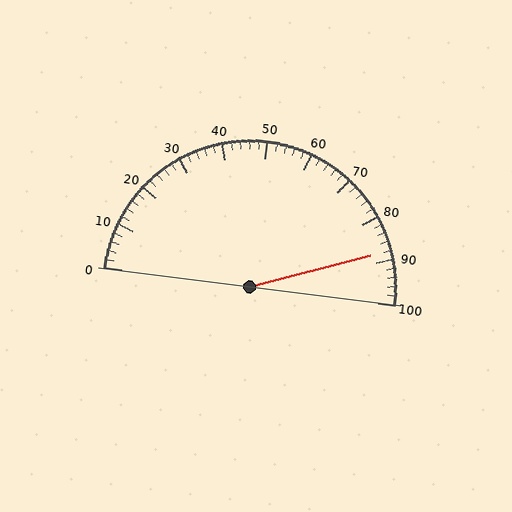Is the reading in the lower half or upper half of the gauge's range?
The reading is in the upper half of the range (0 to 100).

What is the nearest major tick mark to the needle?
The nearest major tick mark is 90.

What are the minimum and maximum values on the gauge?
The gauge ranges from 0 to 100.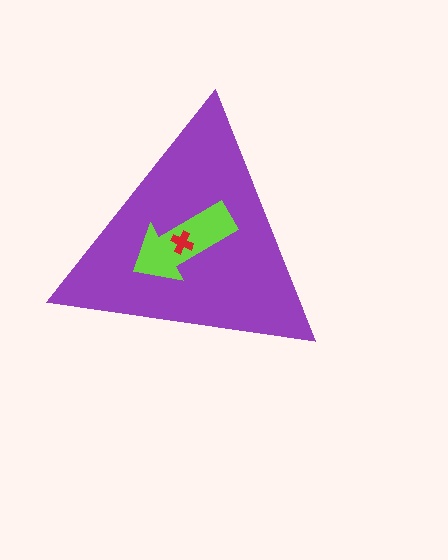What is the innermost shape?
The red cross.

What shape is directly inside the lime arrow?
The red cross.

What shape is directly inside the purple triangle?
The lime arrow.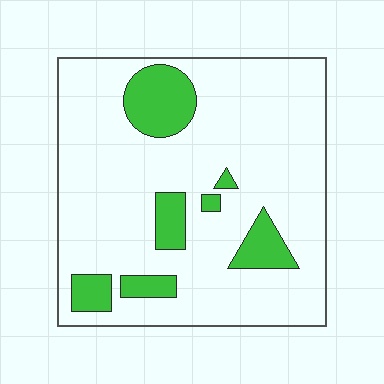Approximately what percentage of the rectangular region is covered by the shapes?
Approximately 15%.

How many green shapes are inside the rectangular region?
7.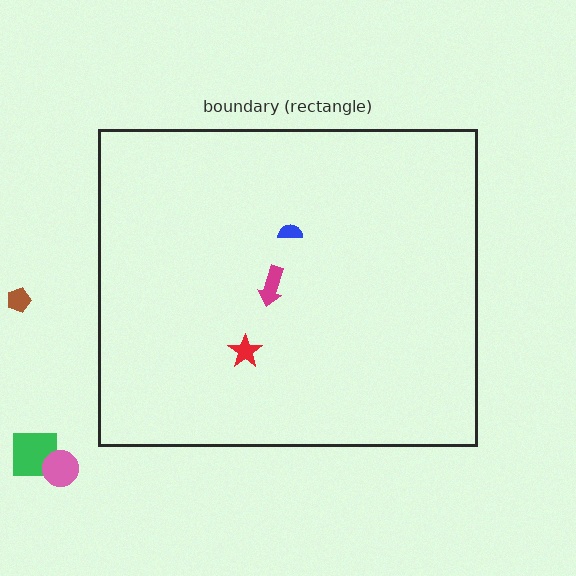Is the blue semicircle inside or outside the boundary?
Inside.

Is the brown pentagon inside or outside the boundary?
Outside.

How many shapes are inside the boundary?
3 inside, 3 outside.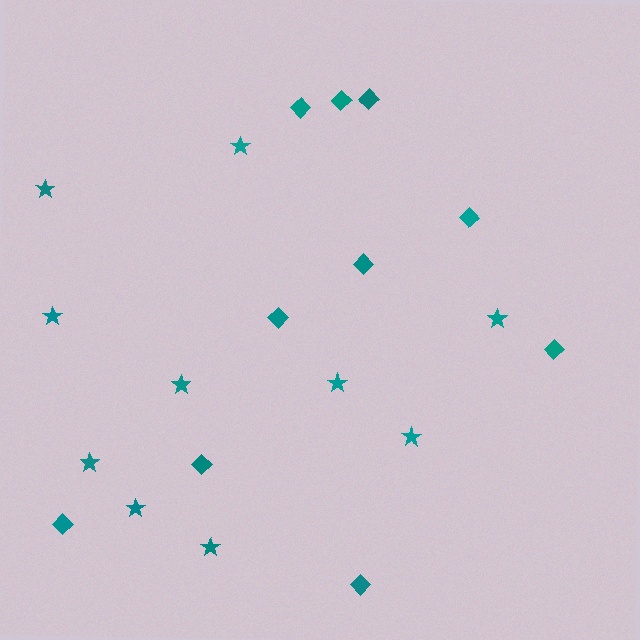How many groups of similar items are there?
There are 2 groups: one group of stars (10) and one group of diamonds (10).